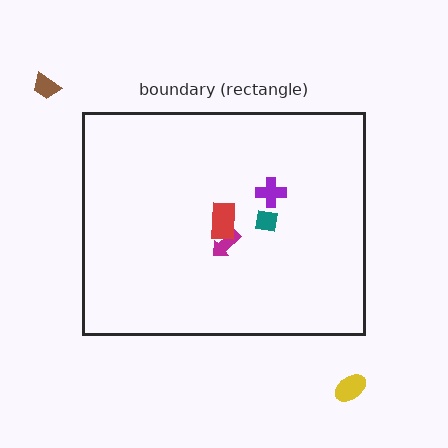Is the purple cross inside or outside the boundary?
Inside.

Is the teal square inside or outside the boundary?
Inside.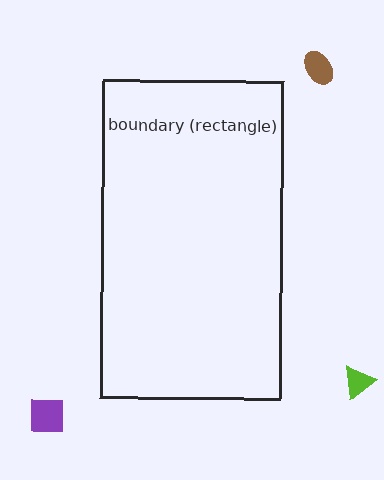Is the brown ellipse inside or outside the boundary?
Outside.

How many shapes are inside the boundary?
0 inside, 3 outside.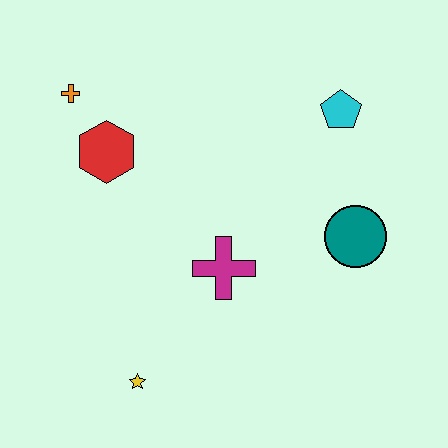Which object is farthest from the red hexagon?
The teal circle is farthest from the red hexagon.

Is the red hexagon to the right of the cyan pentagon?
No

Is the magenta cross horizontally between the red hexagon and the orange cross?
No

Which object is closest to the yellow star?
The magenta cross is closest to the yellow star.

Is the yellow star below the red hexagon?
Yes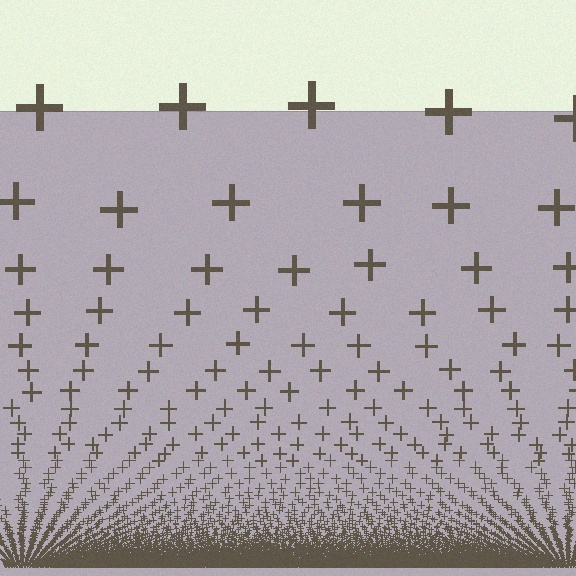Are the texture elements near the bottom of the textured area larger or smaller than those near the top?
Smaller. The gradient is inverted — elements near the bottom are smaller and denser.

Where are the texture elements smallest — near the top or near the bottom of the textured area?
Near the bottom.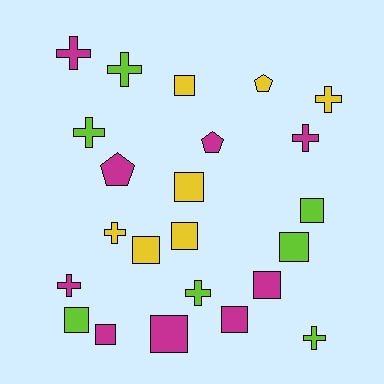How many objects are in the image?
There are 23 objects.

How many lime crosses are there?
There are 4 lime crosses.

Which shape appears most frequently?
Square, with 11 objects.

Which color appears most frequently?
Magenta, with 9 objects.